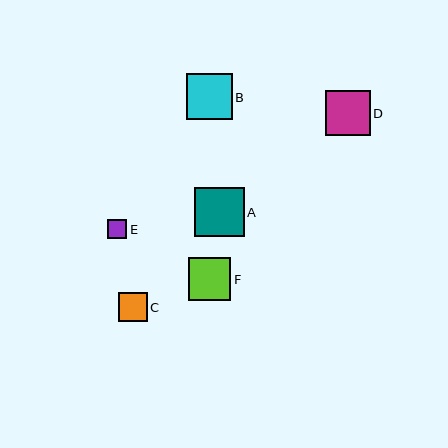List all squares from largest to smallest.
From largest to smallest: A, B, D, F, C, E.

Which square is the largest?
Square A is the largest with a size of approximately 49 pixels.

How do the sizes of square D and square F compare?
Square D and square F are approximately the same size.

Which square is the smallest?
Square E is the smallest with a size of approximately 19 pixels.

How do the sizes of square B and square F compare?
Square B and square F are approximately the same size.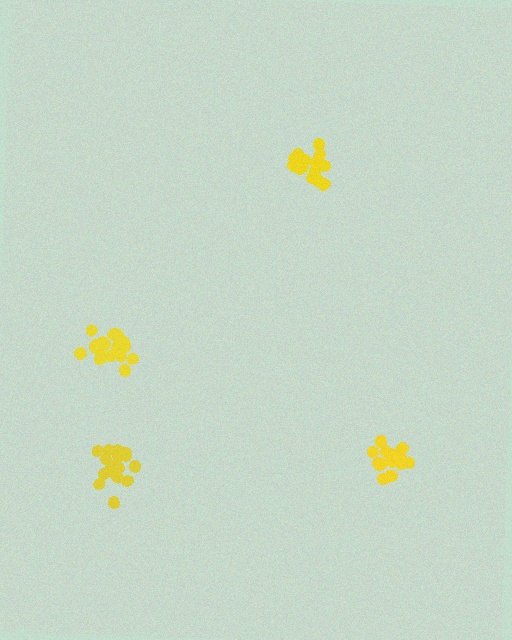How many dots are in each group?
Group 1: 21 dots, Group 2: 20 dots, Group 3: 16 dots, Group 4: 20 dots (77 total).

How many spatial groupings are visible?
There are 4 spatial groupings.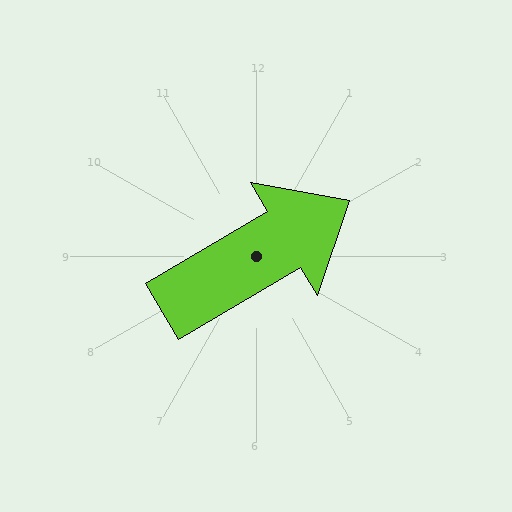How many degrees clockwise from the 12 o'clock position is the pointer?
Approximately 59 degrees.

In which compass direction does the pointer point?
Northeast.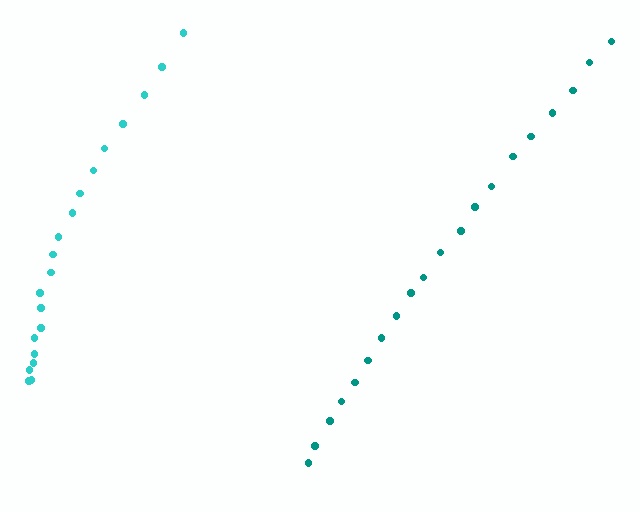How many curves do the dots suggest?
There are 2 distinct paths.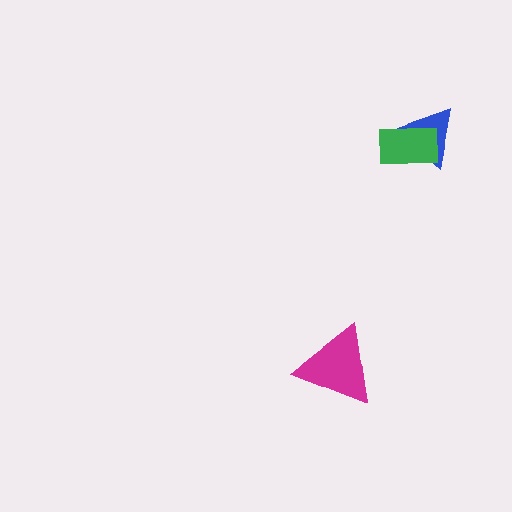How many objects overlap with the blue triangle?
1 object overlaps with the blue triangle.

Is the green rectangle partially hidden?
No, no other shape covers it.